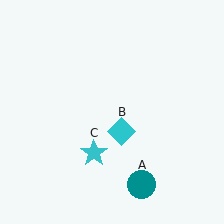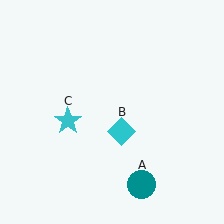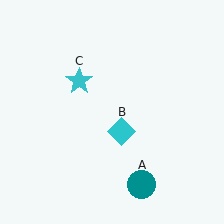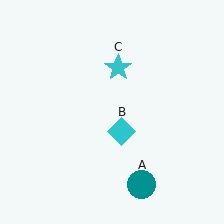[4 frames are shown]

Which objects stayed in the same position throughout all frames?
Teal circle (object A) and cyan diamond (object B) remained stationary.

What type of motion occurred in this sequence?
The cyan star (object C) rotated clockwise around the center of the scene.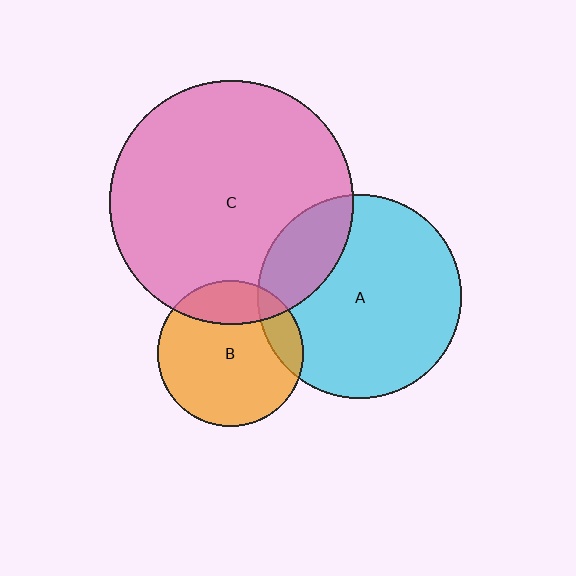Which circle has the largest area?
Circle C (pink).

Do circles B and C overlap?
Yes.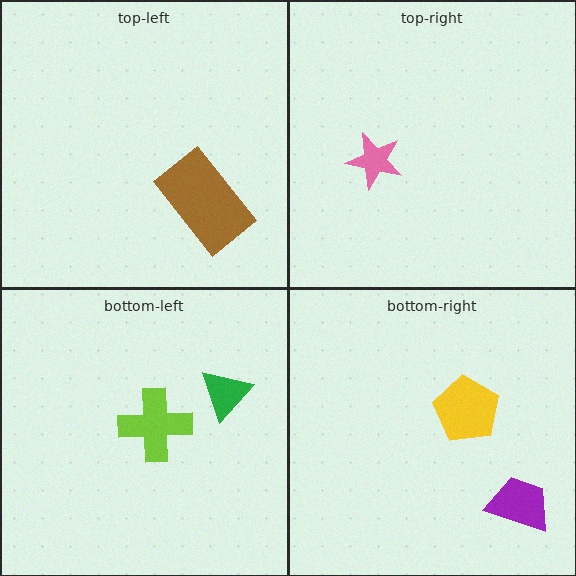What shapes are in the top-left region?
The brown rectangle.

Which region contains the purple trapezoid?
The bottom-right region.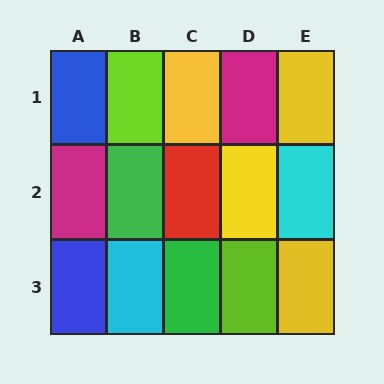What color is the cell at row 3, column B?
Cyan.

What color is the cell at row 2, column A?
Magenta.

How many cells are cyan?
2 cells are cyan.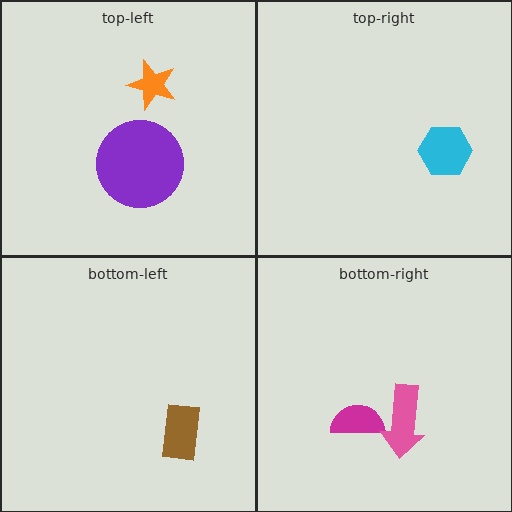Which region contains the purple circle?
The top-left region.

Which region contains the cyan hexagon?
The top-right region.